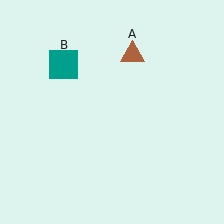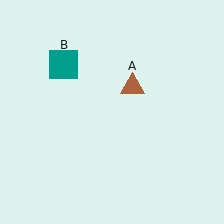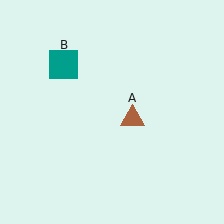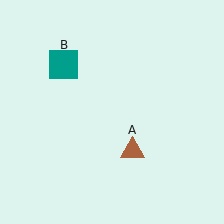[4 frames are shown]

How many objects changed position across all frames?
1 object changed position: brown triangle (object A).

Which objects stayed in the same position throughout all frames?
Teal square (object B) remained stationary.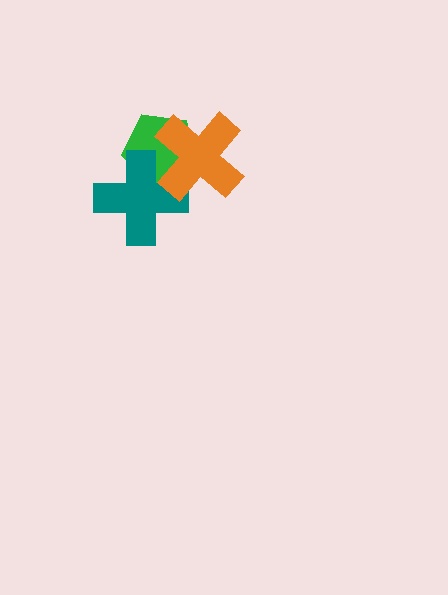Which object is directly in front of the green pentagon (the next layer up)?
The teal cross is directly in front of the green pentagon.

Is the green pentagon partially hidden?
Yes, it is partially covered by another shape.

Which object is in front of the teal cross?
The orange cross is in front of the teal cross.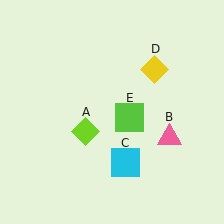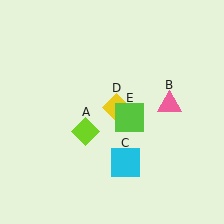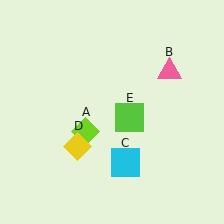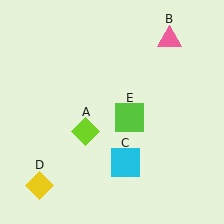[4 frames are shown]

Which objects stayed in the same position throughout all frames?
Lime diamond (object A) and cyan square (object C) and lime square (object E) remained stationary.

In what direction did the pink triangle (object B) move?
The pink triangle (object B) moved up.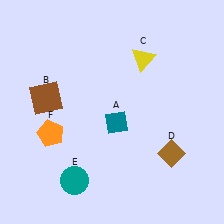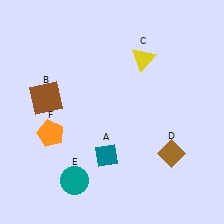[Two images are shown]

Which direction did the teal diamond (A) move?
The teal diamond (A) moved down.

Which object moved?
The teal diamond (A) moved down.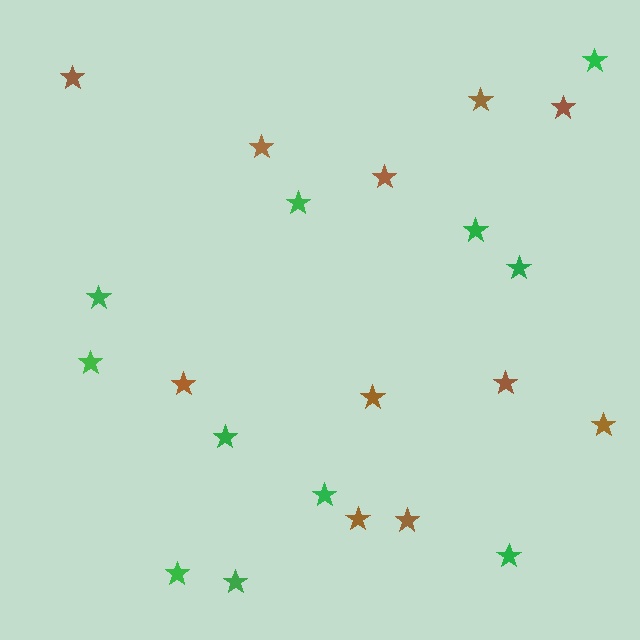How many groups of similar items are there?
There are 2 groups: one group of brown stars (11) and one group of green stars (11).